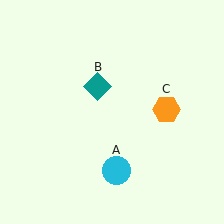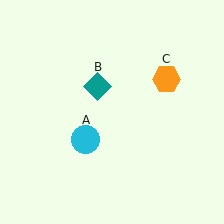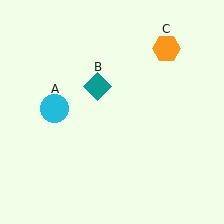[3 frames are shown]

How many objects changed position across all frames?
2 objects changed position: cyan circle (object A), orange hexagon (object C).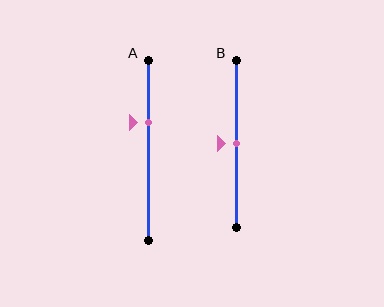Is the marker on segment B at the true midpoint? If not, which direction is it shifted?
Yes, the marker on segment B is at the true midpoint.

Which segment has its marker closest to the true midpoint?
Segment B has its marker closest to the true midpoint.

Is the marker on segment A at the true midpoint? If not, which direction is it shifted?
No, the marker on segment A is shifted upward by about 15% of the segment length.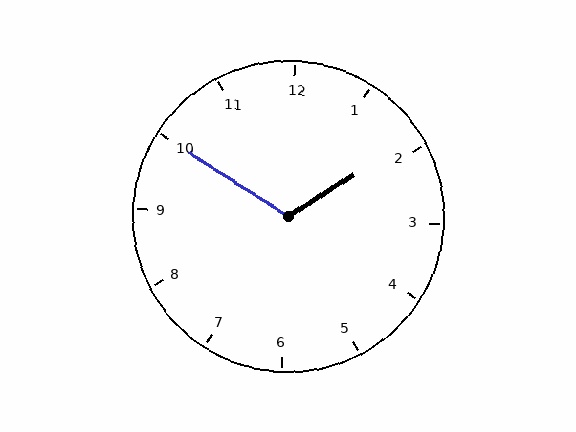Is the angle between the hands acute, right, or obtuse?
It is obtuse.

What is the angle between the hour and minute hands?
Approximately 115 degrees.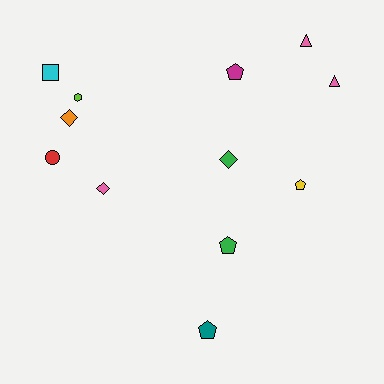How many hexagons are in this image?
There is 1 hexagon.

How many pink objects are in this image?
There are 3 pink objects.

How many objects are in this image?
There are 12 objects.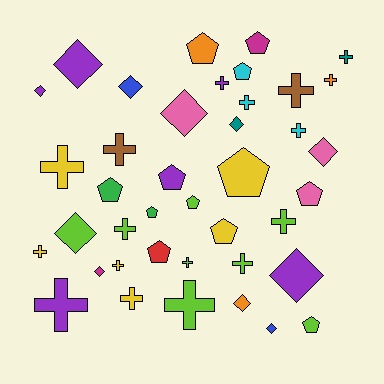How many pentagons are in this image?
There are 12 pentagons.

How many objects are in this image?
There are 40 objects.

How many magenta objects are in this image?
There are 2 magenta objects.